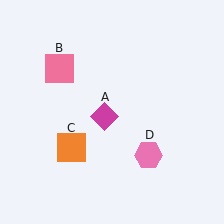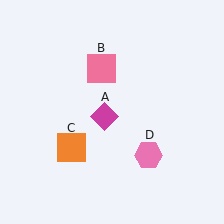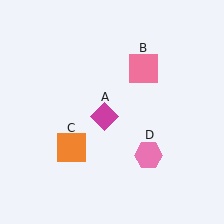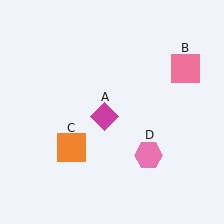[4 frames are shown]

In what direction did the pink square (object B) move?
The pink square (object B) moved right.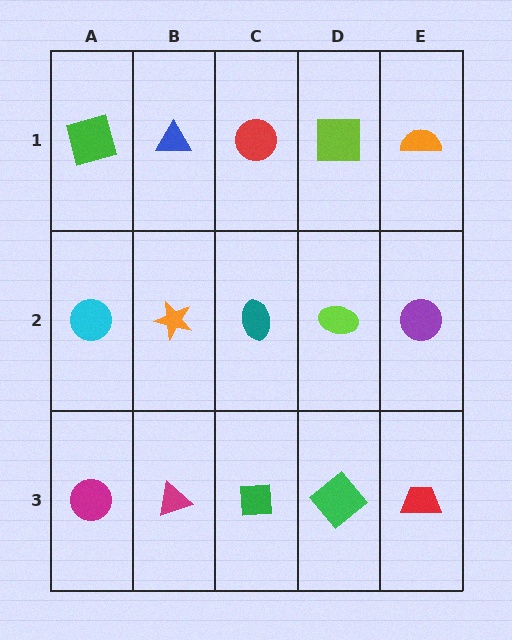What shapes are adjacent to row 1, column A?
A cyan circle (row 2, column A), a blue triangle (row 1, column B).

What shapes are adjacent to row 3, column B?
An orange star (row 2, column B), a magenta circle (row 3, column A), a green square (row 3, column C).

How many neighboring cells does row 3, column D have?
3.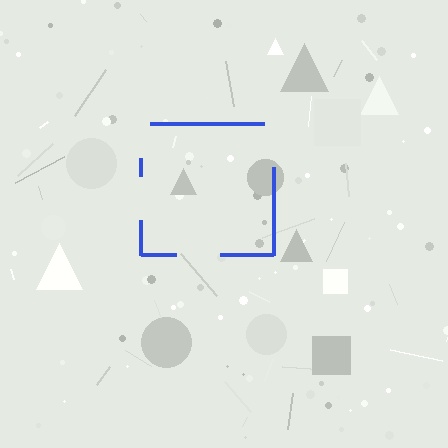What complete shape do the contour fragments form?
The contour fragments form a square.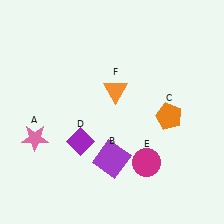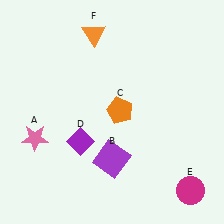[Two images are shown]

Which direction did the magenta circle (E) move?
The magenta circle (E) moved right.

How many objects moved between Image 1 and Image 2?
3 objects moved between the two images.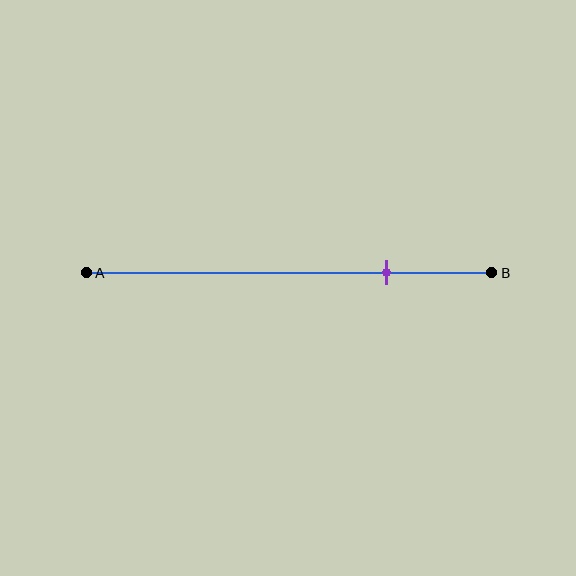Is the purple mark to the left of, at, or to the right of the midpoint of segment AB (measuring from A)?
The purple mark is to the right of the midpoint of segment AB.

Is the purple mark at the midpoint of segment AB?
No, the mark is at about 75% from A, not at the 50% midpoint.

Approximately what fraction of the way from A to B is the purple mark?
The purple mark is approximately 75% of the way from A to B.